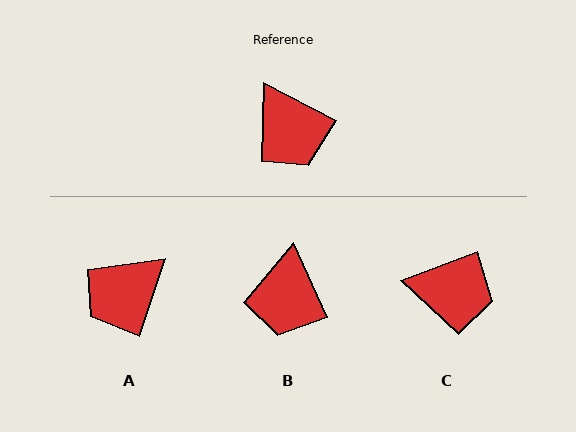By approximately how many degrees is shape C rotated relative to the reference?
Approximately 49 degrees counter-clockwise.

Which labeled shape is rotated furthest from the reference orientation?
A, about 81 degrees away.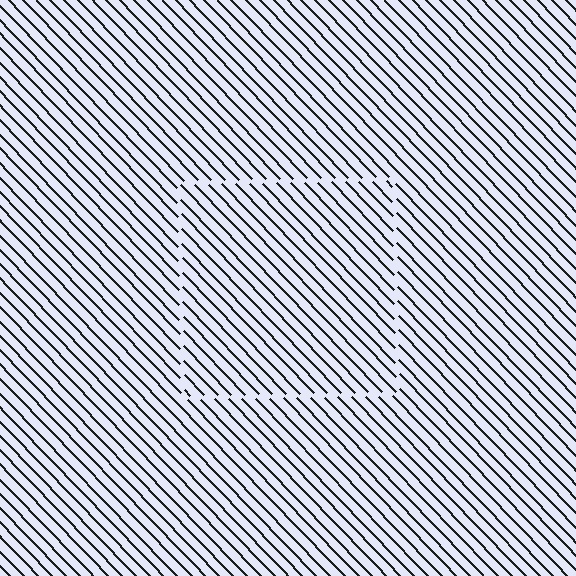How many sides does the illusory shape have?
4 sides — the line-ends trace a square.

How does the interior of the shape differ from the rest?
The interior of the shape contains the same grating, shifted by half a period — the contour is defined by the phase discontinuity where line-ends from the inner and outer gratings abut.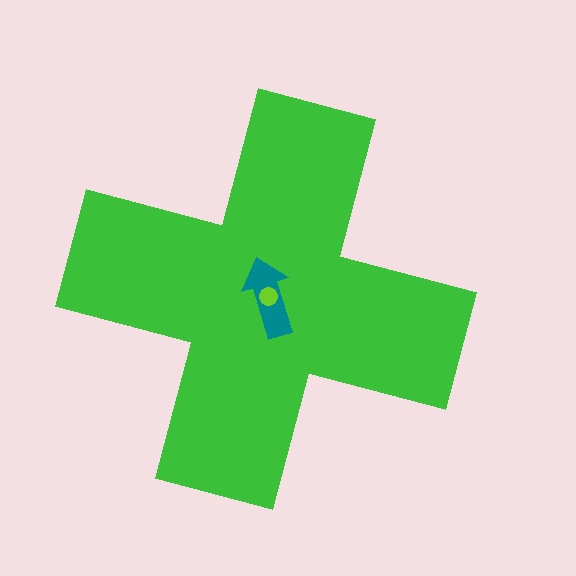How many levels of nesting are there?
3.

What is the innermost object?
The lime circle.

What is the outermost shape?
The green cross.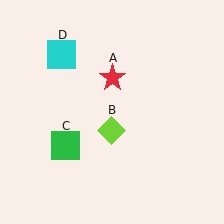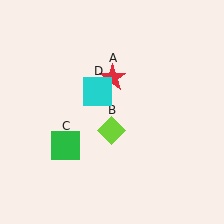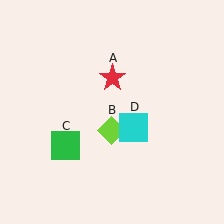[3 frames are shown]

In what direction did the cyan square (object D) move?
The cyan square (object D) moved down and to the right.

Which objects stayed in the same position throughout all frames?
Red star (object A) and lime diamond (object B) and green square (object C) remained stationary.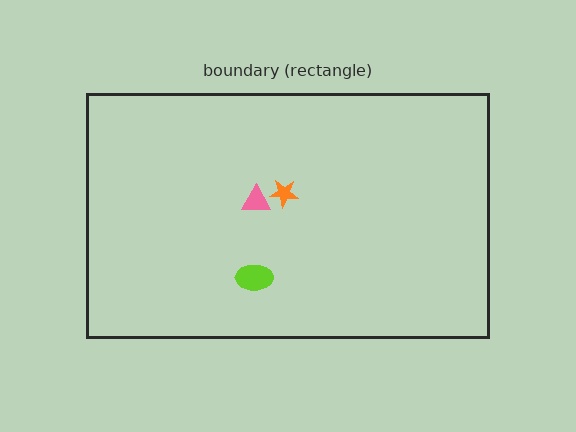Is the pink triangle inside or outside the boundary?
Inside.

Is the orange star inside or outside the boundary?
Inside.